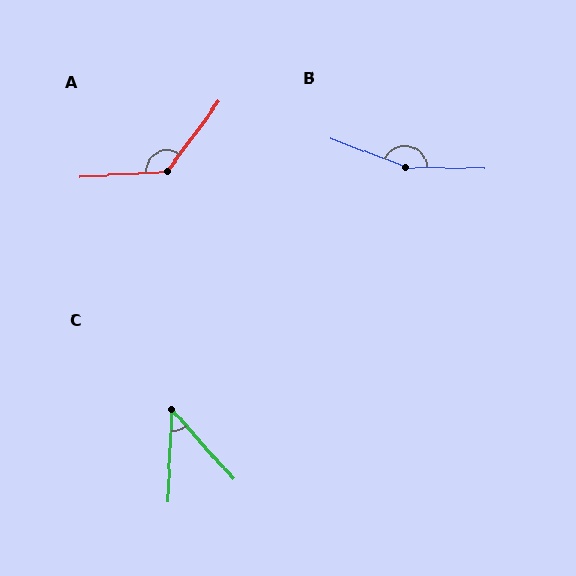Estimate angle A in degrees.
Approximately 130 degrees.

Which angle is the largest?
B, at approximately 160 degrees.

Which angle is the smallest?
C, at approximately 44 degrees.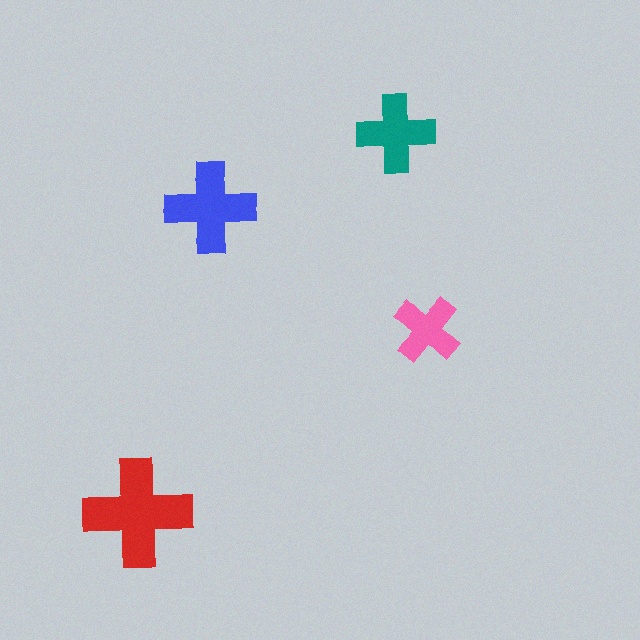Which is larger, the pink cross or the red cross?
The red one.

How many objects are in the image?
There are 4 objects in the image.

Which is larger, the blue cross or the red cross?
The red one.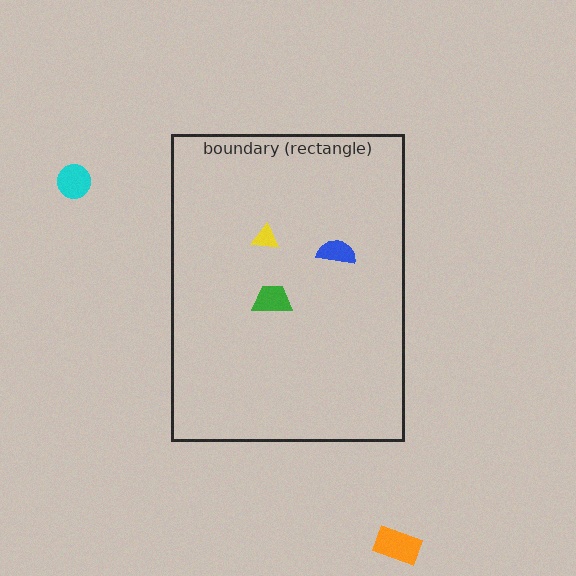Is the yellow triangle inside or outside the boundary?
Inside.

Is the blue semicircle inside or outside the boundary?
Inside.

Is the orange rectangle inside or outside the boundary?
Outside.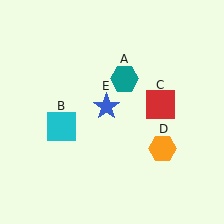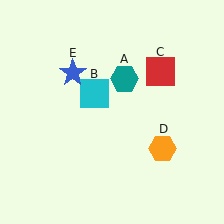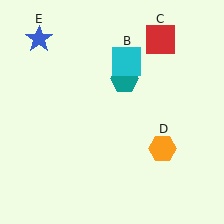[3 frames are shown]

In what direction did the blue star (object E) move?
The blue star (object E) moved up and to the left.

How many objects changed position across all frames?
3 objects changed position: cyan square (object B), red square (object C), blue star (object E).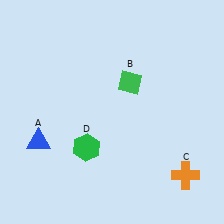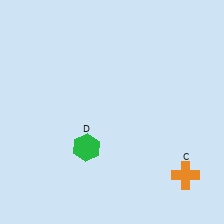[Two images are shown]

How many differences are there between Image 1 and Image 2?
There are 2 differences between the two images.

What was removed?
The green diamond (B), the blue triangle (A) were removed in Image 2.